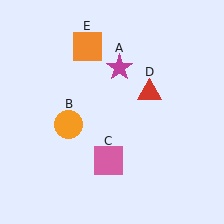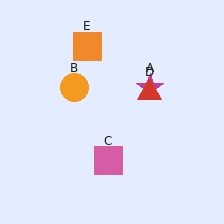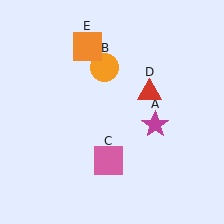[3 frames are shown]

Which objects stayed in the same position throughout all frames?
Pink square (object C) and red triangle (object D) and orange square (object E) remained stationary.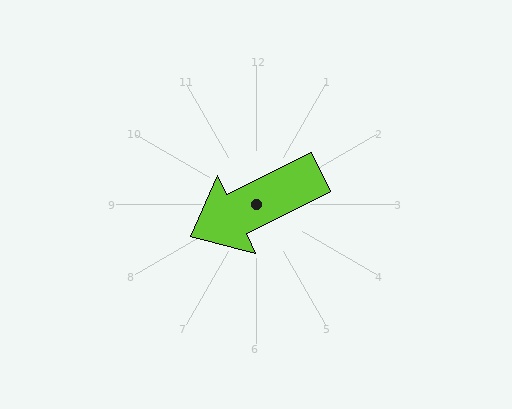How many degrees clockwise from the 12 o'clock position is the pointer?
Approximately 243 degrees.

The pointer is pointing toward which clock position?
Roughly 8 o'clock.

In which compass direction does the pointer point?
Southwest.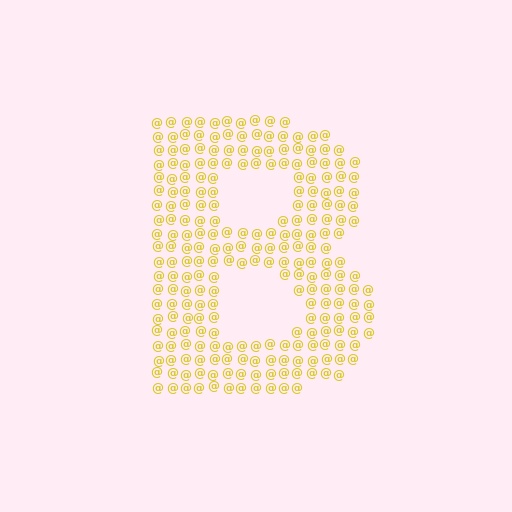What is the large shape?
The large shape is the letter B.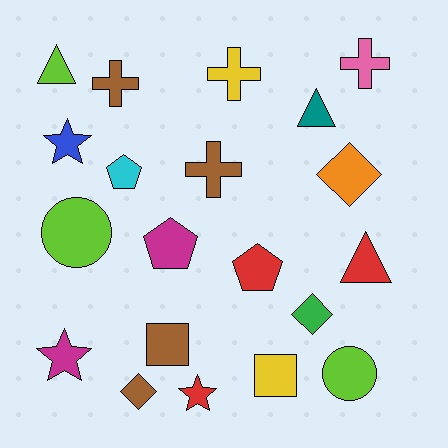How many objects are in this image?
There are 20 objects.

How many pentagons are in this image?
There are 3 pentagons.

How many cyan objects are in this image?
There is 1 cyan object.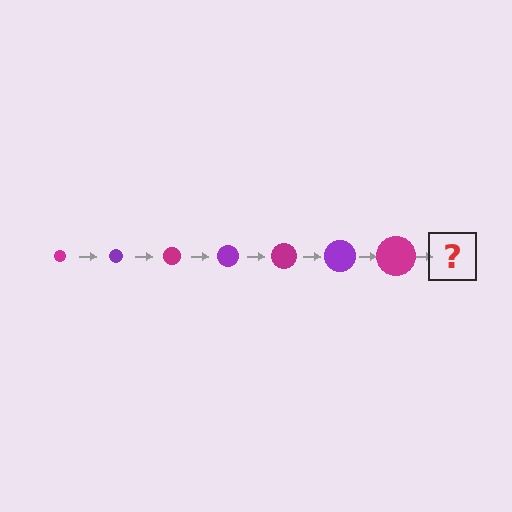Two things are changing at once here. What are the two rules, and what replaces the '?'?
The two rules are that the circle grows larger each step and the color cycles through magenta and purple. The '?' should be a purple circle, larger than the previous one.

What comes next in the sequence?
The next element should be a purple circle, larger than the previous one.